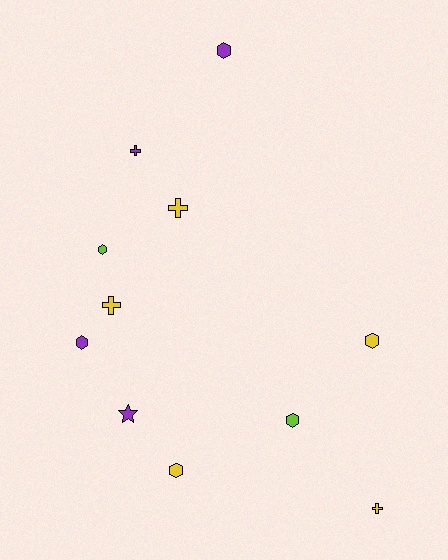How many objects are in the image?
There are 11 objects.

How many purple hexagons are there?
There are 2 purple hexagons.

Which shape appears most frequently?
Hexagon, with 6 objects.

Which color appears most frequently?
Yellow, with 5 objects.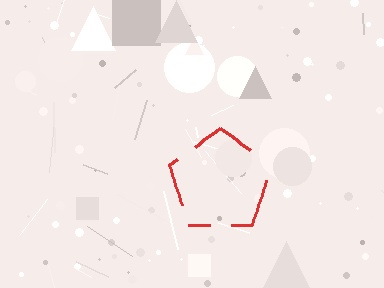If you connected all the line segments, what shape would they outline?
They would outline a pentagon.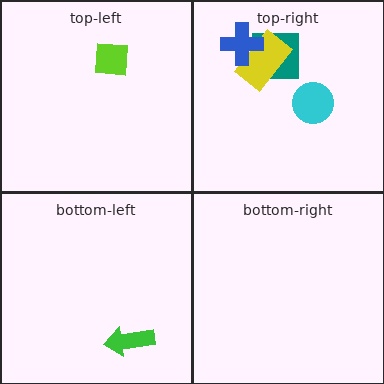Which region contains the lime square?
The top-left region.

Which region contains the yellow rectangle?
The top-right region.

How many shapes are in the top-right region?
4.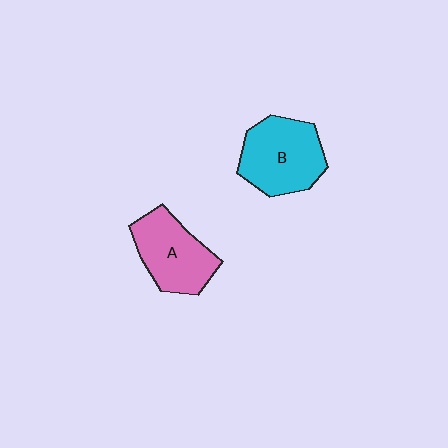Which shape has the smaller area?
Shape A (pink).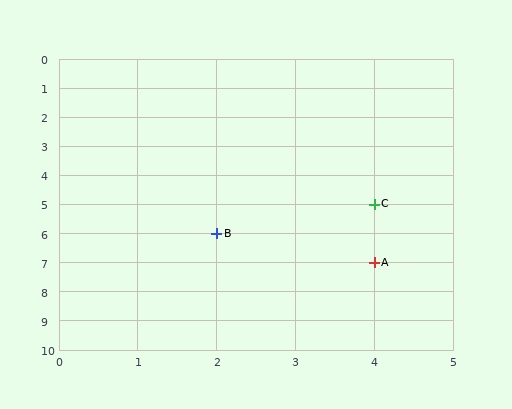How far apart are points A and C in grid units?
Points A and C are 2 rows apart.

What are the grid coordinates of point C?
Point C is at grid coordinates (4, 5).